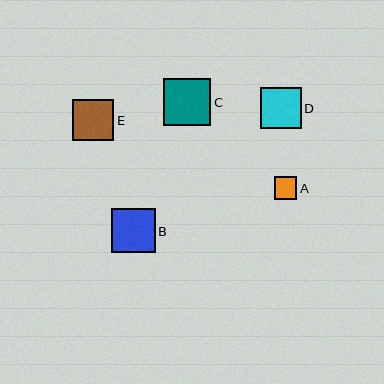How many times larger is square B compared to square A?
Square B is approximately 1.9 times the size of square A.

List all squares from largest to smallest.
From largest to smallest: C, B, E, D, A.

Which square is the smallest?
Square A is the smallest with a size of approximately 23 pixels.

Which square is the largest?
Square C is the largest with a size of approximately 47 pixels.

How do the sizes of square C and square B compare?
Square C and square B are approximately the same size.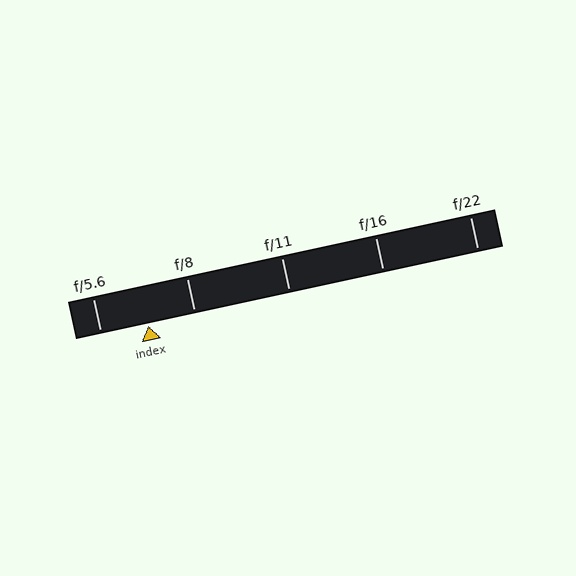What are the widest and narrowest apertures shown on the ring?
The widest aperture shown is f/5.6 and the narrowest is f/22.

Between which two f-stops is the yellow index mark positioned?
The index mark is between f/5.6 and f/8.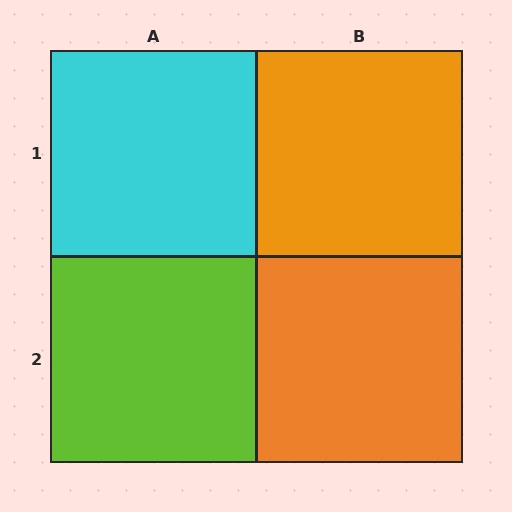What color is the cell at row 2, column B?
Orange.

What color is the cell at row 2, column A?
Lime.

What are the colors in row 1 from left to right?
Cyan, orange.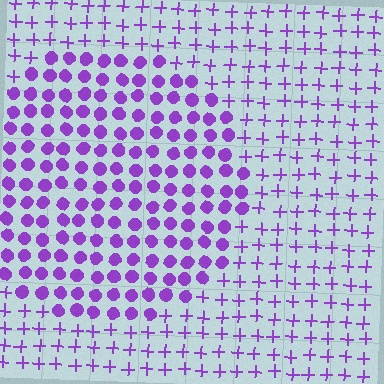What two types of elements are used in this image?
The image uses circles inside the circle region and plus signs outside it.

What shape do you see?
I see a circle.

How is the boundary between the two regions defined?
The boundary is defined by a change in element shape: circles inside vs. plus signs outside. All elements share the same color and spacing.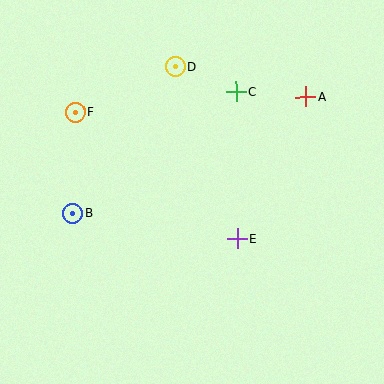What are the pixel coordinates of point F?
Point F is at (75, 112).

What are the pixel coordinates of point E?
Point E is at (237, 239).